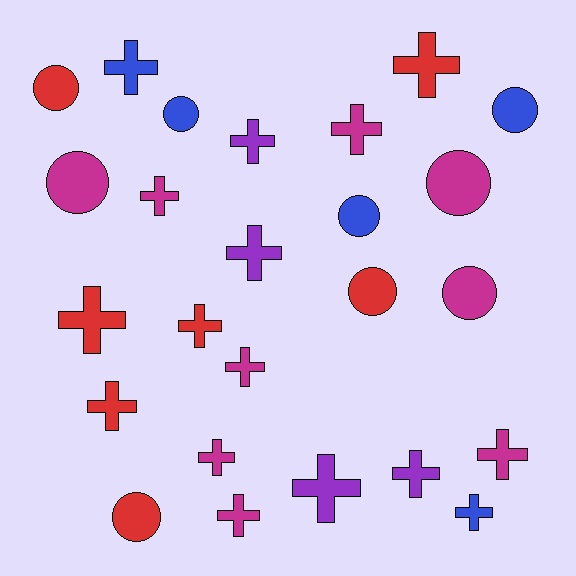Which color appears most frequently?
Magenta, with 9 objects.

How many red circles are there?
There are 3 red circles.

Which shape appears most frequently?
Cross, with 16 objects.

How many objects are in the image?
There are 25 objects.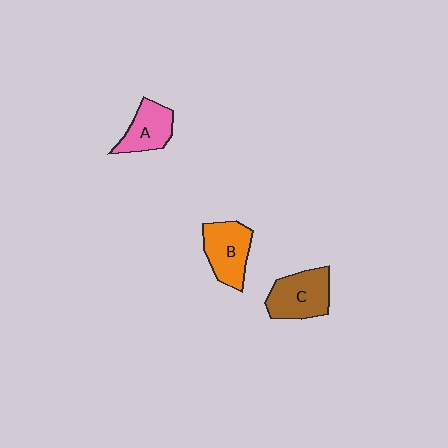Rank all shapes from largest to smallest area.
From largest to smallest: C (brown), B (orange), A (pink).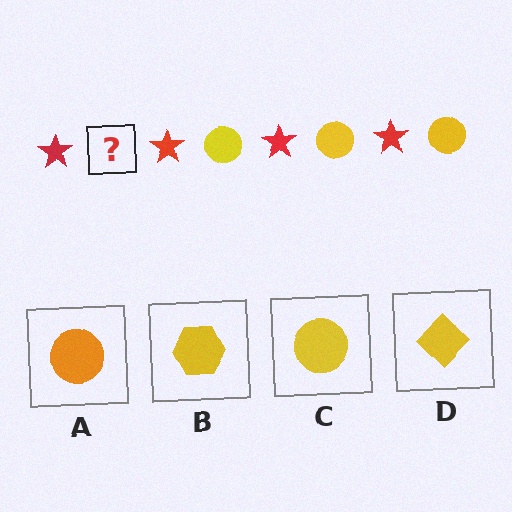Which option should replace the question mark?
Option C.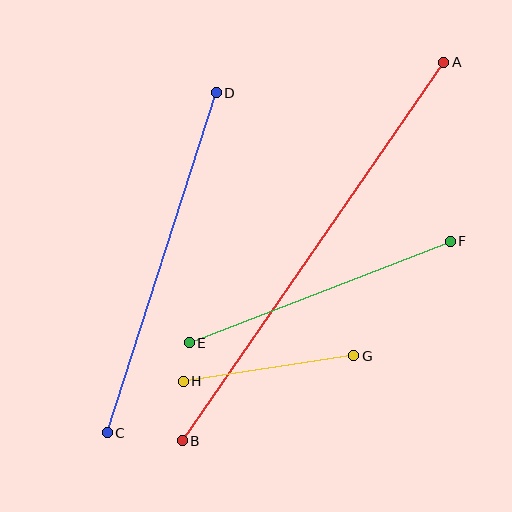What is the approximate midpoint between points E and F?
The midpoint is at approximately (320, 292) pixels.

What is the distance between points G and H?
The distance is approximately 172 pixels.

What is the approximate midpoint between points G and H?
The midpoint is at approximately (268, 369) pixels.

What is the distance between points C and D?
The distance is approximately 357 pixels.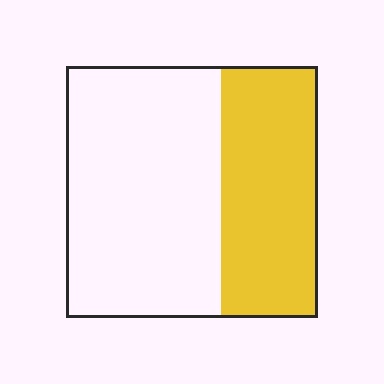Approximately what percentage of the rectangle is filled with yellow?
Approximately 40%.